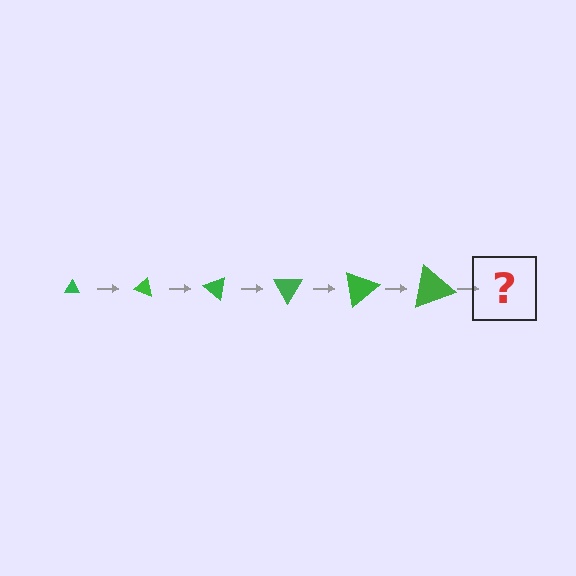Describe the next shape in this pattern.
It should be a triangle, larger than the previous one and rotated 120 degrees from the start.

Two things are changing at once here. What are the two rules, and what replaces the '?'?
The two rules are that the triangle grows larger each step and it rotates 20 degrees each step. The '?' should be a triangle, larger than the previous one and rotated 120 degrees from the start.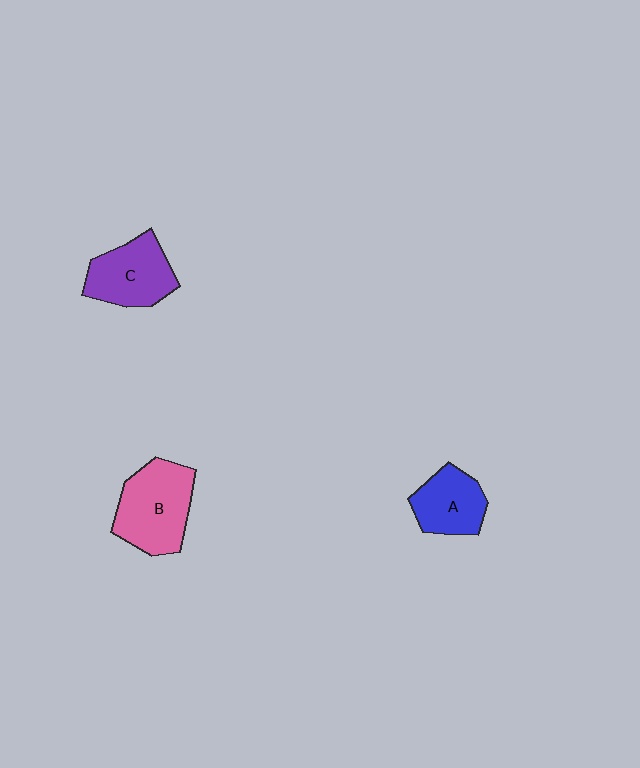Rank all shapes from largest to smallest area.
From largest to smallest: B (pink), C (purple), A (blue).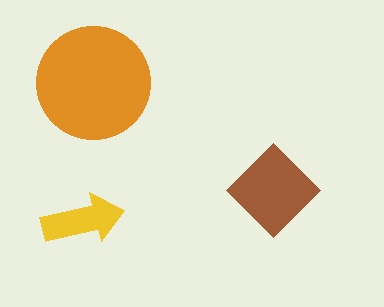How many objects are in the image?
There are 3 objects in the image.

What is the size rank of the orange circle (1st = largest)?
1st.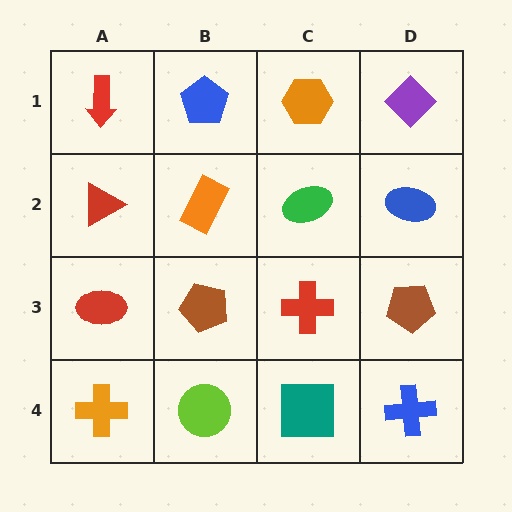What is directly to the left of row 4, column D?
A teal square.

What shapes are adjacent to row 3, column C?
A green ellipse (row 2, column C), a teal square (row 4, column C), a brown pentagon (row 3, column B), a brown pentagon (row 3, column D).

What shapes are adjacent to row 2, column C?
An orange hexagon (row 1, column C), a red cross (row 3, column C), an orange rectangle (row 2, column B), a blue ellipse (row 2, column D).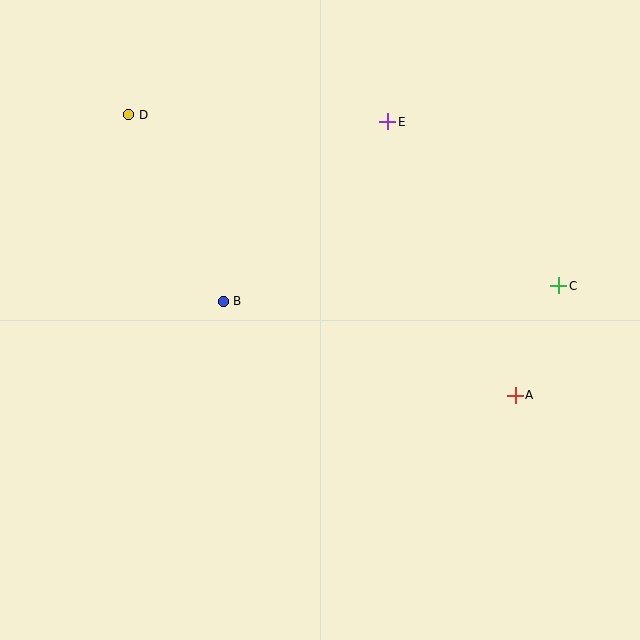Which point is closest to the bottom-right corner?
Point A is closest to the bottom-right corner.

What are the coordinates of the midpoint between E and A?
The midpoint between E and A is at (452, 258).